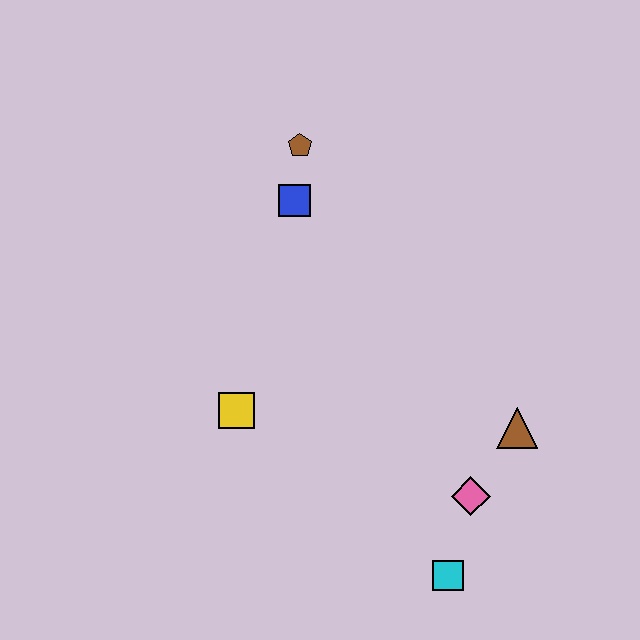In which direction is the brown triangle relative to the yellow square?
The brown triangle is to the right of the yellow square.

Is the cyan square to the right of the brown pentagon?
Yes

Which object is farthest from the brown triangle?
The brown pentagon is farthest from the brown triangle.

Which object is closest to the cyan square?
The pink diamond is closest to the cyan square.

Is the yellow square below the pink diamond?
No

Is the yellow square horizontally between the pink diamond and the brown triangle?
No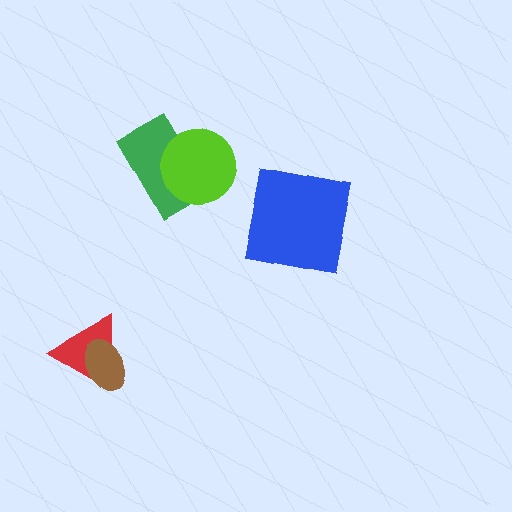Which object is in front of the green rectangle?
The lime circle is in front of the green rectangle.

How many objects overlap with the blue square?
0 objects overlap with the blue square.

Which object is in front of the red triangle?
The brown ellipse is in front of the red triangle.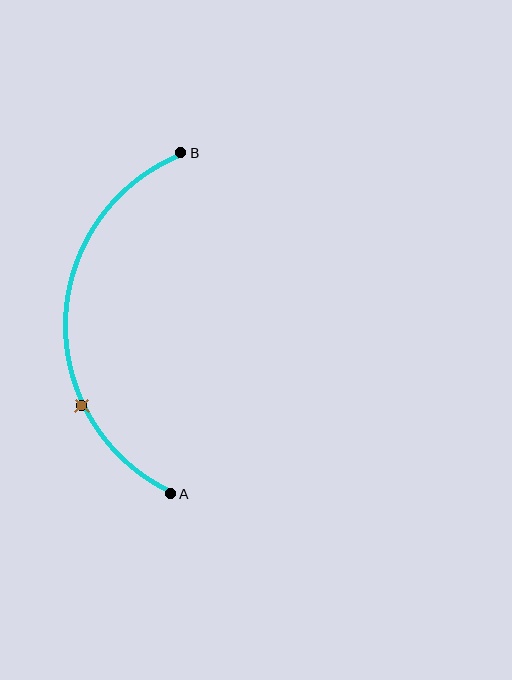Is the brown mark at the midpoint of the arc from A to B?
No. The brown mark lies on the arc but is closer to endpoint A. The arc midpoint would be at the point on the curve equidistant along the arc from both A and B.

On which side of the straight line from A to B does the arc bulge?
The arc bulges to the left of the straight line connecting A and B.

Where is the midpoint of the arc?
The arc midpoint is the point on the curve farthest from the straight line joining A and B. It sits to the left of that line.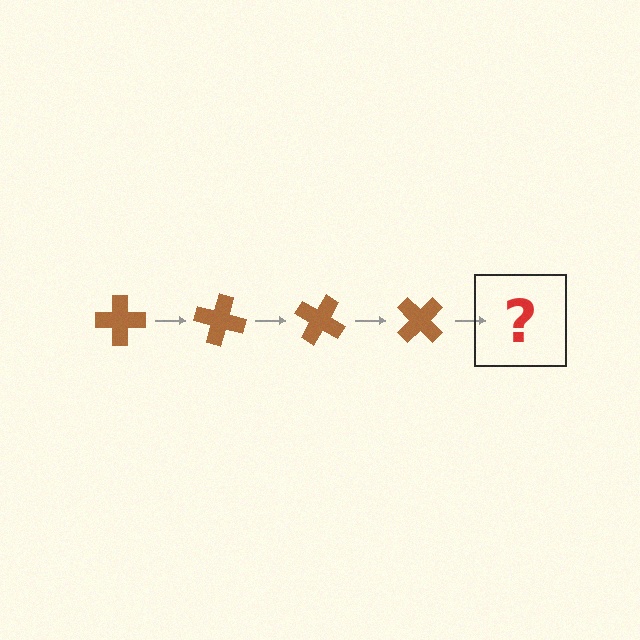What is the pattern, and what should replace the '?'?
The pattern is that the cross rotates 15 degrees each step. The '?' should be a brown cross rotated 60 degrees.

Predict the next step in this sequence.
The next step is a brown cross rotated 60 degrees.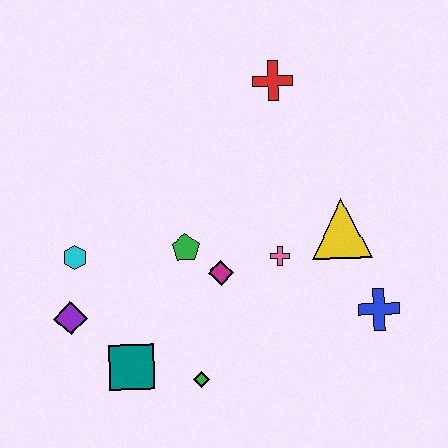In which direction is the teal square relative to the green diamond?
The teal square is to the left of the green diamond.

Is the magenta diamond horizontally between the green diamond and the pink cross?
Yes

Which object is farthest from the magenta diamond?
The red cross is farthest from the magenta diamond.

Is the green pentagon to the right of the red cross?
No